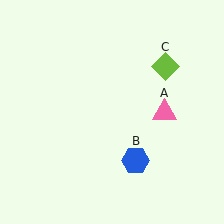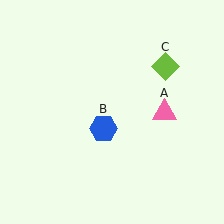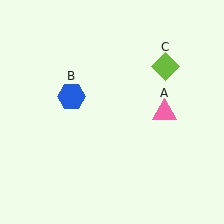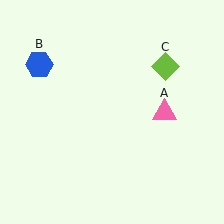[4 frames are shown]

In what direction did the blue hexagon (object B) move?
The blue hexagon (object B) moved up and to the left.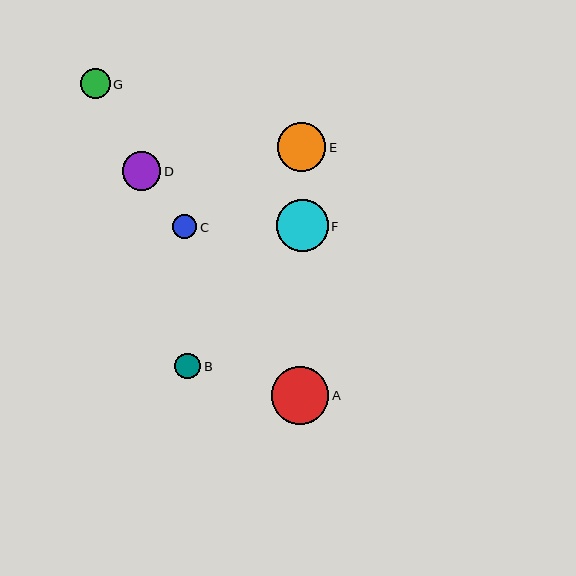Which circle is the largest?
Circle A is the largest with a size of approximately 57 pixels.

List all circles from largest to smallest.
From largest to smallest: A, F, E, D, G, B, C.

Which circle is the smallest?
Circle C is the smallest with a size of approximately 24 pixels.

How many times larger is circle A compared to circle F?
Circle A is approximately 1.1 times the size of circle F.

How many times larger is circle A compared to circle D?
Circle A is approximately 1.5 times the size of circle D.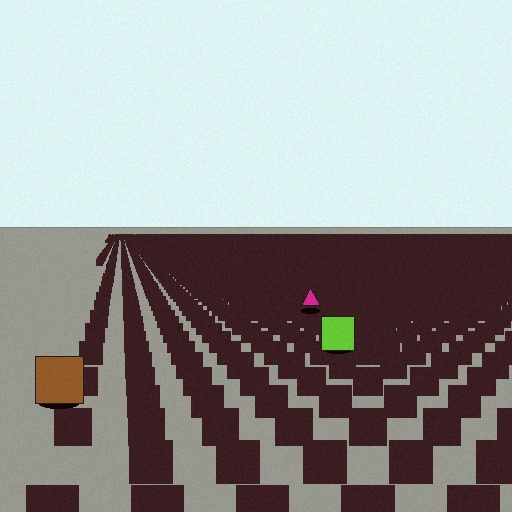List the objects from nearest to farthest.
From nearest to farthest: the brown square, the lime square, the magenta triangle.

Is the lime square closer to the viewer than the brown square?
No. The brown square is closer — you can tell from the texture gradient: the ground texture is coarser near it.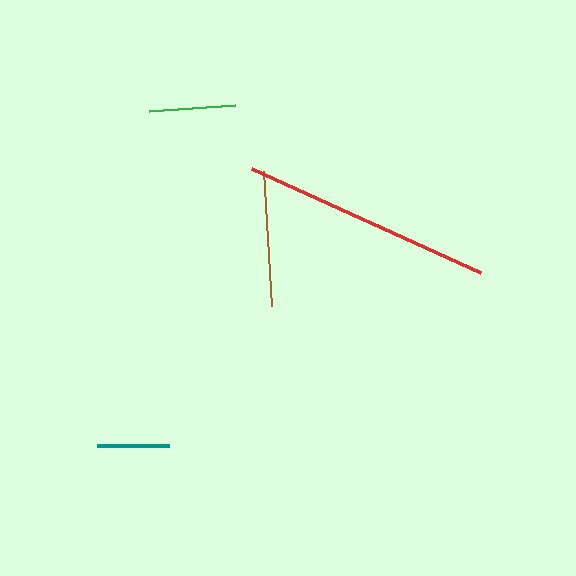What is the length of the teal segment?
The teal segment is approximately 73 pixels long.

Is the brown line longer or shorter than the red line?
The red line is longer than the brown line.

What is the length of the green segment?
The green segment is approximately 86 pixels long.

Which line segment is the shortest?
The teal line is the shortest at approximately 73 pixels.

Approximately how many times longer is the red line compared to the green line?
The red line is approximately 2.9 times the length of the green line.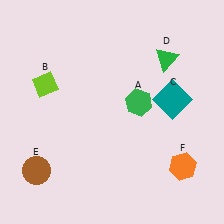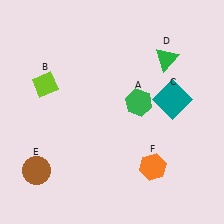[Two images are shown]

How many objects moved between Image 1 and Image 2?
1 object moved between the two images.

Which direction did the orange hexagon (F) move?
The orange hexagon (F) moved left.